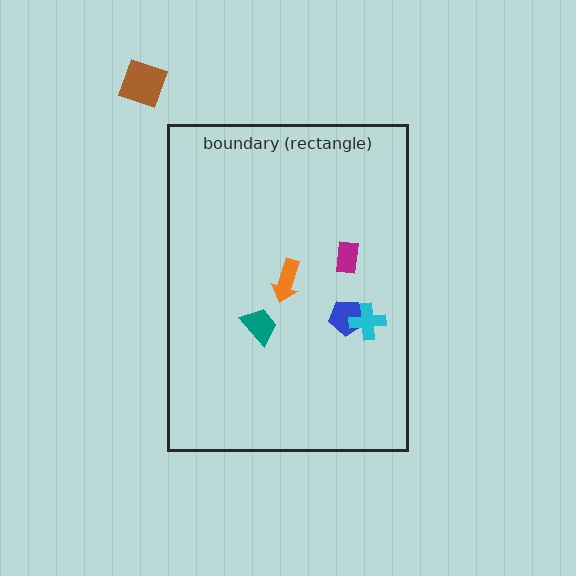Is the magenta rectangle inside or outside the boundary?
Inside.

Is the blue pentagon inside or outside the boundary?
Inside.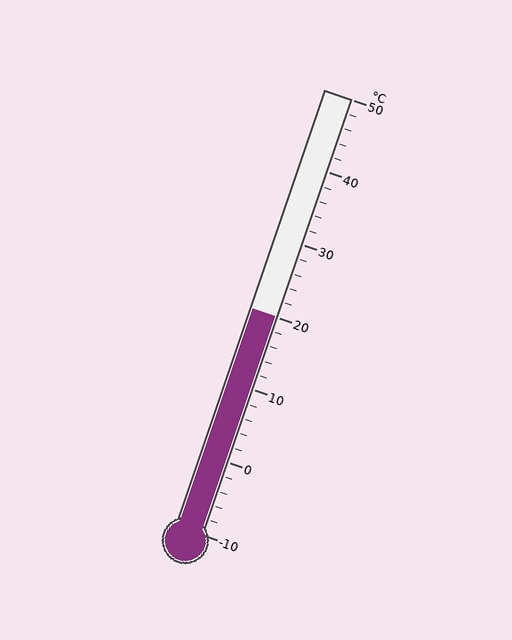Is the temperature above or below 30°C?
The temperature is below 30°C.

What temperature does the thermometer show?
The thermometer shows approximately 20°C.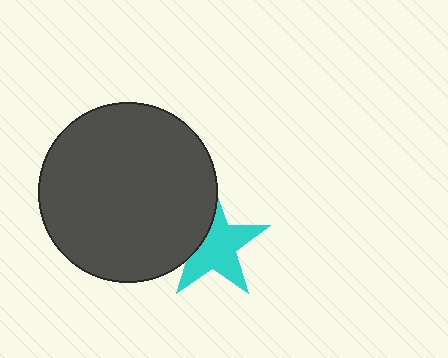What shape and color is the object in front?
The object in front is a dark gray circle.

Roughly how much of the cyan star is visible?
Most of it is visible (roughly 69%).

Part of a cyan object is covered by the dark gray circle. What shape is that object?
It is a star.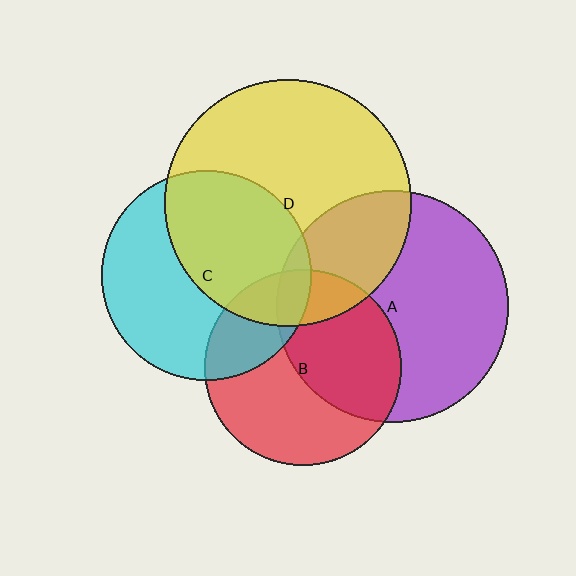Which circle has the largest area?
Circle D (yellow).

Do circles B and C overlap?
Yes.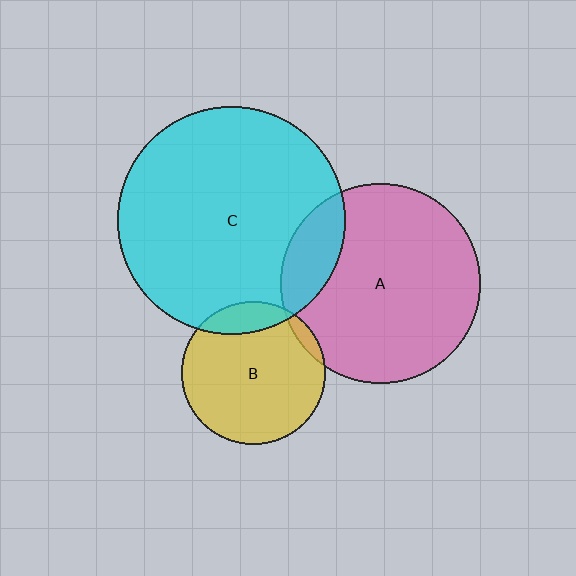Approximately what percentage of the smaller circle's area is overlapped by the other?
Approximately 5%.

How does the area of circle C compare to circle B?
Approximately 2.5 times.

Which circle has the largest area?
Circle C (cyan).